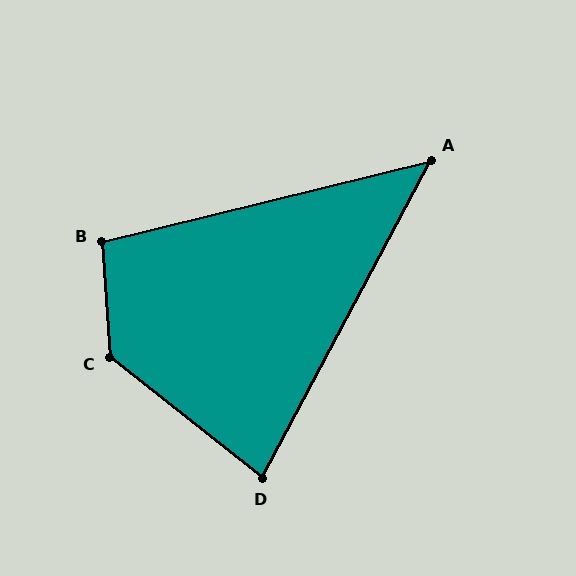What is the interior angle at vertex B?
Approximately 100 degrees (obtuse).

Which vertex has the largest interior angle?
C, at approximately 132 degrees.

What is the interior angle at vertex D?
Approximately 80 degrees (acute).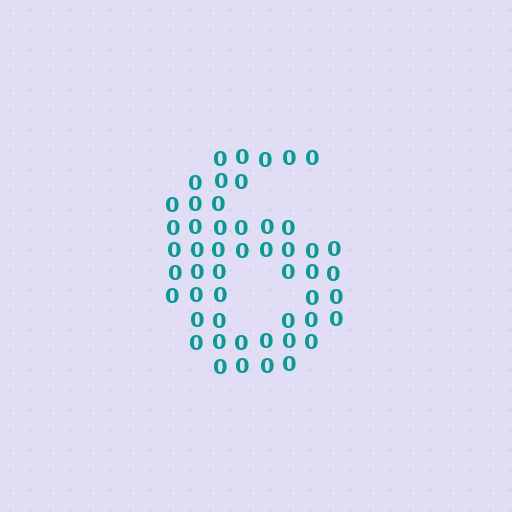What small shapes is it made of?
It is made of small digit 0's.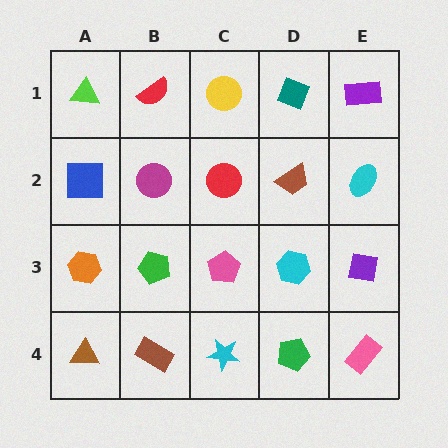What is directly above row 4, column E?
A purple square.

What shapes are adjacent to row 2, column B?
A red semicircle (row 1, column B), a green pentagon (row 3, column B), a blue square (row 2, column A), a red circle (row 2, column C).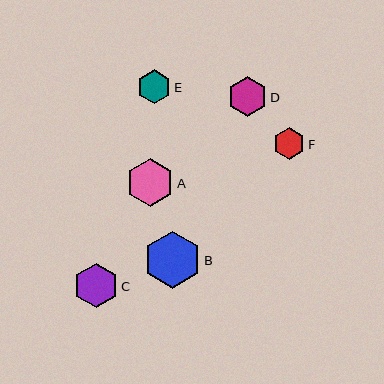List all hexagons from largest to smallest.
From largest to smallest: B, A, C, D, E, F.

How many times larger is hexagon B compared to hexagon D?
Hexagon B is approximately 1.4 times the size of hexagon D.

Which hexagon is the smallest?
Hexagon F is the smallest with a size of approximately 32 pixels.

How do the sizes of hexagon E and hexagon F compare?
Hexagon E and hexagon F are approximately the same size.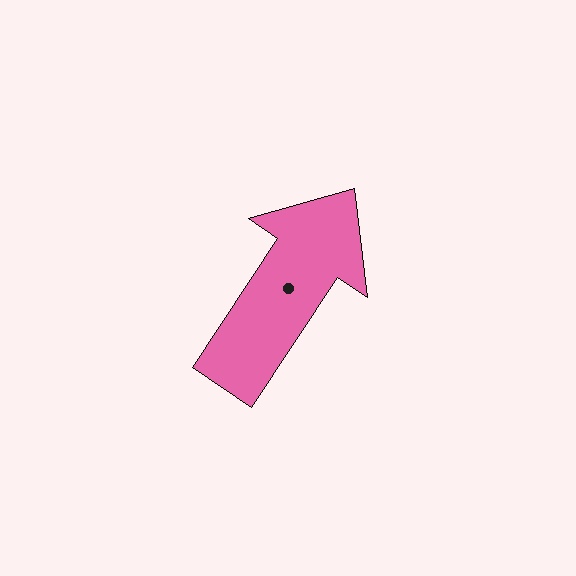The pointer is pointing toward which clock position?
Roughly 1 o'clock.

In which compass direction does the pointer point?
Northeast.